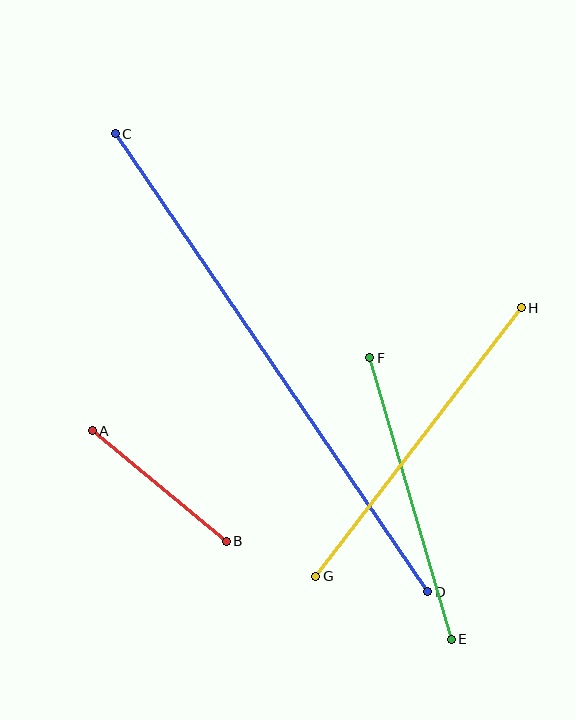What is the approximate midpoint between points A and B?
The midpoint is at approximately (159, 486) pixels.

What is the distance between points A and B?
The distance is approximately 174 pixels.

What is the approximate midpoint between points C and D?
The midpoint is at approximately (271, 363) pixels.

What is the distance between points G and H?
The distance is approximately 338 pixels.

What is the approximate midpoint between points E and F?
The midpoint is at approximately (410, 498) pixels.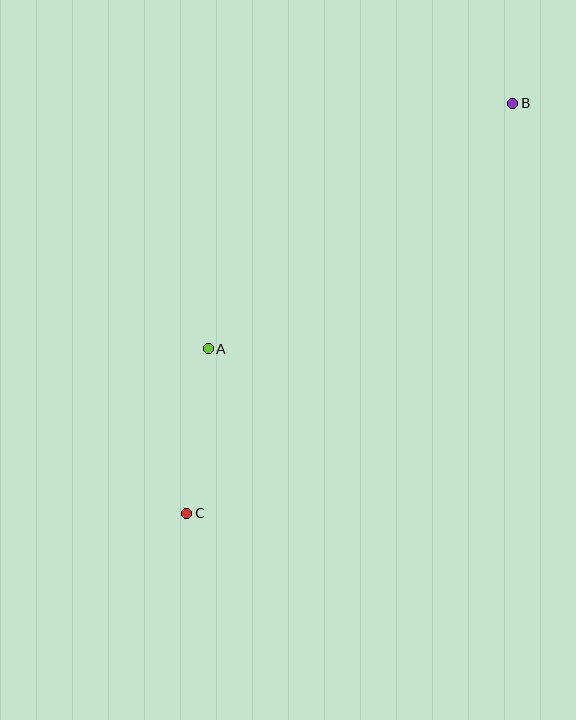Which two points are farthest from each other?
Points B and C are farthest from each other.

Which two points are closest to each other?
Points A and C are closest to each other.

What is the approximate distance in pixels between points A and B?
The distance between A and B is approximately 391 pixels.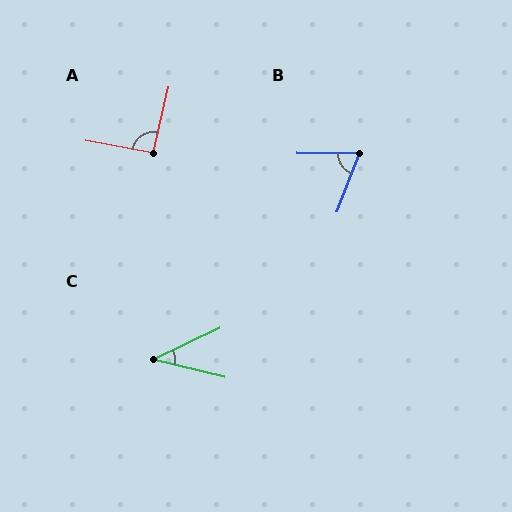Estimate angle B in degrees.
Approximately 69 degrees.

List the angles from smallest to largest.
C (39°), B (69°), A (93°).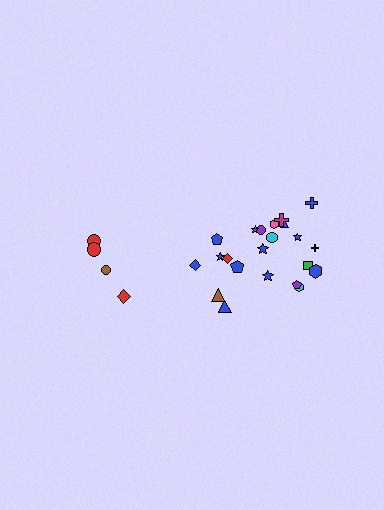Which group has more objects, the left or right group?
The right group.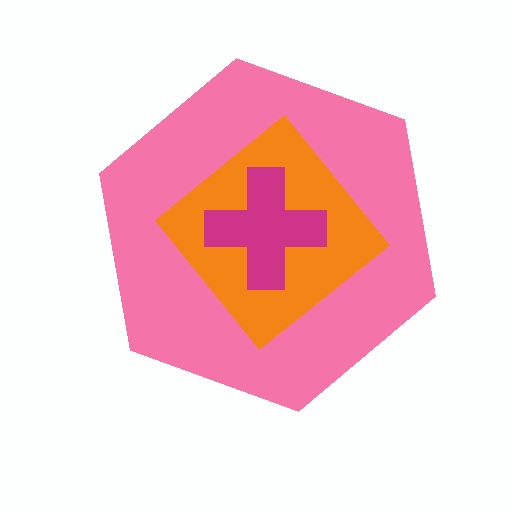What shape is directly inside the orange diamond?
The magenta cross.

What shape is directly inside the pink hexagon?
The orange diamond.